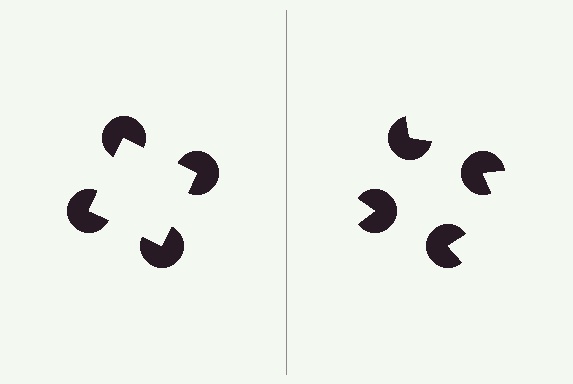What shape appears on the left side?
An illusory square.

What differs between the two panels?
The pac-man discs are positioned identically on both sides; only the wedge orientations differ. On the left they align to a square; on the right they are misaligned.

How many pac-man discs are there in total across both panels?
8 — 4 on each side.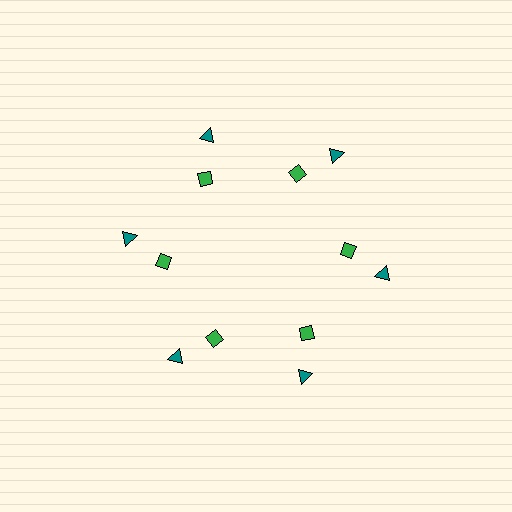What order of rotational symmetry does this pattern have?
This pattern has 6-fold rotational symmetry.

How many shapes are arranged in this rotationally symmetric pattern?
There are 12 shapes, arranged in 6 groups of 2.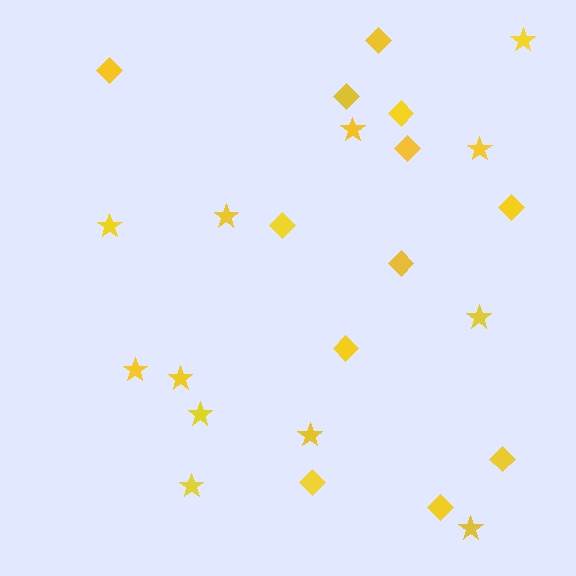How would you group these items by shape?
There are 2 groups: one group of diamonds (12) and one group of stars (12).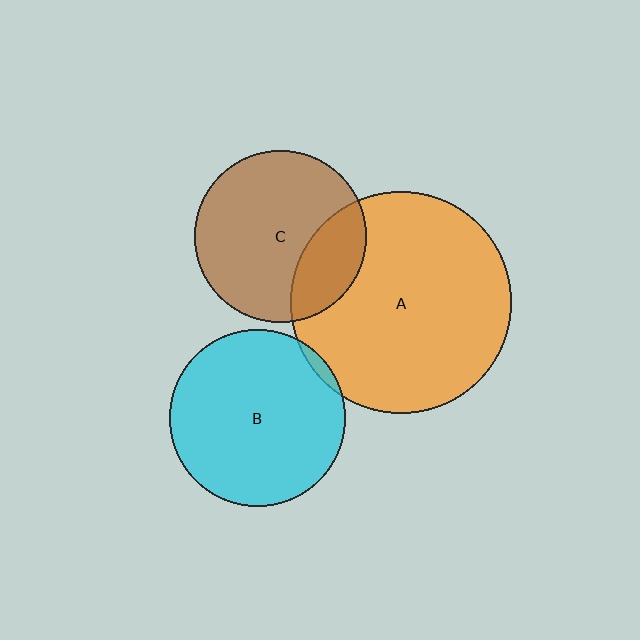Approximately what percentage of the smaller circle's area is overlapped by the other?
Approximately 25%.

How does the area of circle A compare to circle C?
Approximately 1.7 times.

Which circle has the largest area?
Circle A (orange).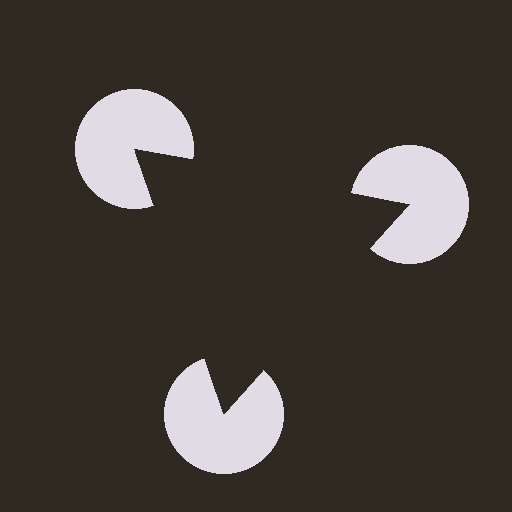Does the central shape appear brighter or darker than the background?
It typically appears slightly darker than the background, even though no actual brightness change is drawn.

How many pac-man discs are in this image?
There are 3 — one at each vertex of the illusory triangle.